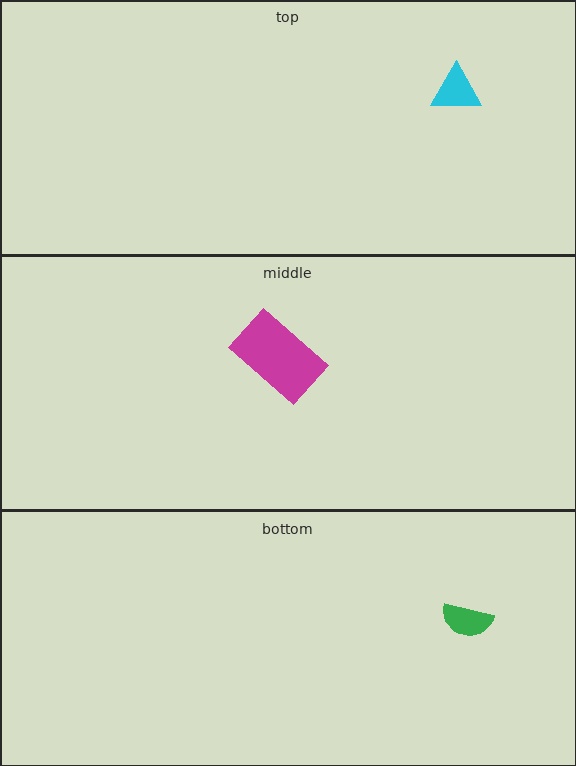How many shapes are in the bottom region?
1.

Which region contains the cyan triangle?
The top region.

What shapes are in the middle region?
The magenta rectangle.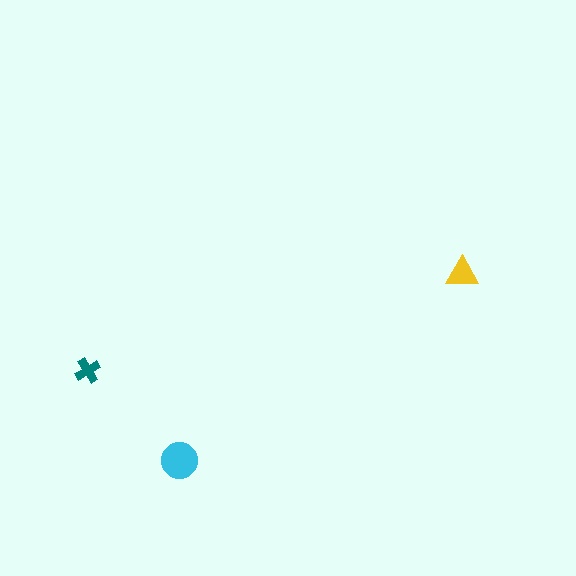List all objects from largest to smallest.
The cyan circle, the yellow triangle, the teal cross.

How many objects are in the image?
There are 3 objects in the image.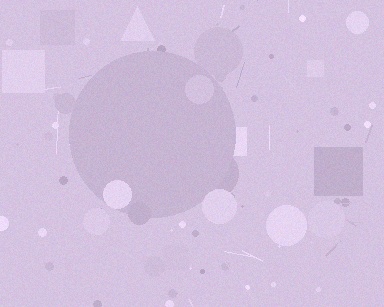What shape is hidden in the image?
A circle is hidden in the image.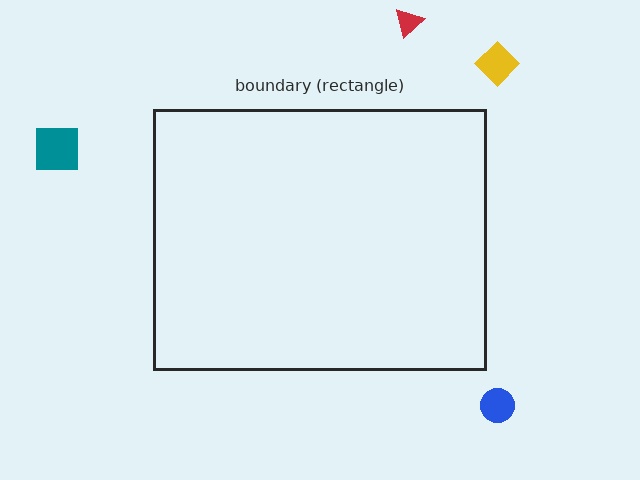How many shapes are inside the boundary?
0 inside, 4 outside.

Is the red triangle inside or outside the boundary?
Outside.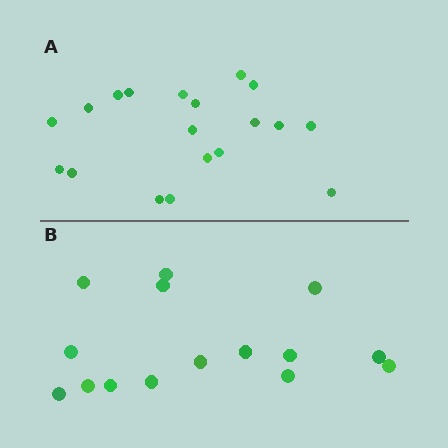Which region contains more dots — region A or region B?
Region A (the top region) has more dots.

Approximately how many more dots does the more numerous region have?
Region A has about 4 more dots than region B.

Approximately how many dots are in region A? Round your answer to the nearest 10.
About 20 dots. (The exact count is 19, which rounds to 20.)